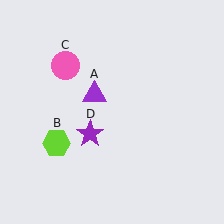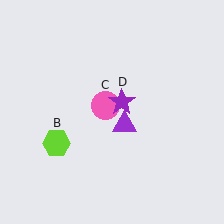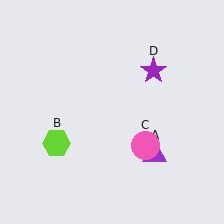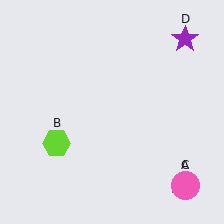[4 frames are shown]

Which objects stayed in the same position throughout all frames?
Lime hexagon (object B) remained stationary.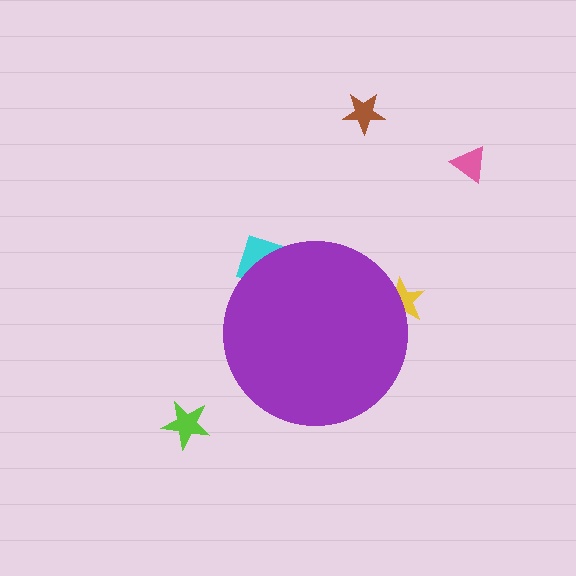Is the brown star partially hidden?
No, the brown star is fully visible.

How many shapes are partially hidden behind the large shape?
2 shapes are partially hidden.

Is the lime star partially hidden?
No, the lime star is fully visible.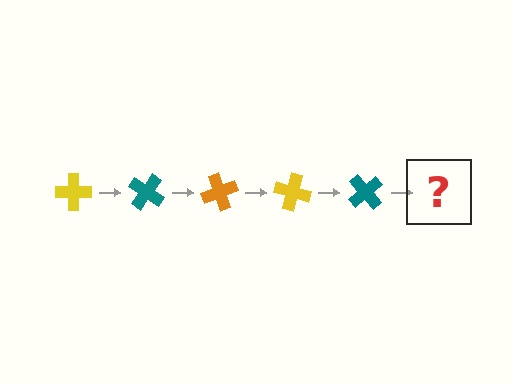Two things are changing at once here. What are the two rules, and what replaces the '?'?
The two rules are that it rotates 35 degrees each step and the color cycles through yellow, teal, and orange. The '?' should be an orange cross, rotated 175 degrees from the start.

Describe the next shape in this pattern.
It should be an orange cross, rotated 175 degrees from the start.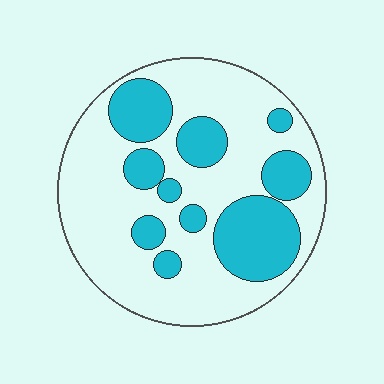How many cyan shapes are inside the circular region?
10.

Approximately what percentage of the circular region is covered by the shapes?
Approximately 30%.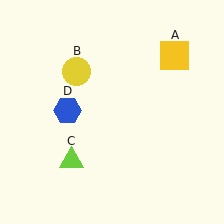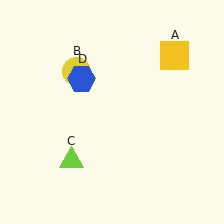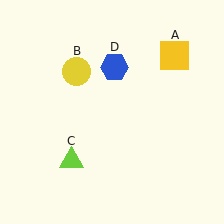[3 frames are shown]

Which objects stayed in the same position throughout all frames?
Yellow square (object A) and yellow circle (object B) and lime triangle (object C) remained stationary.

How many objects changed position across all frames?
1 object changed position: blue hexagon (object D).